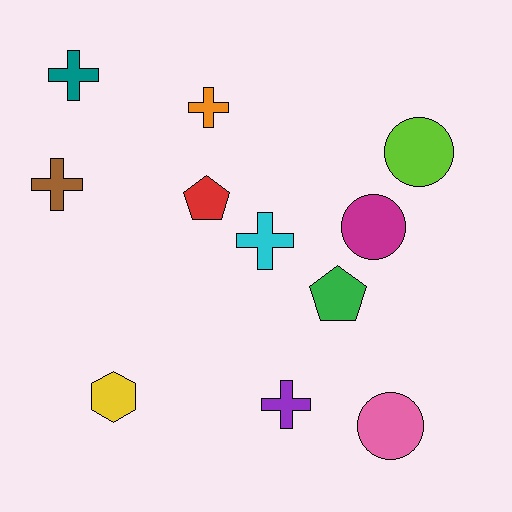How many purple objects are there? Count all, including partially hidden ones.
There is 1 purple object.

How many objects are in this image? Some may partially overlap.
There are 11 objects.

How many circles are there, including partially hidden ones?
There are 3 circles.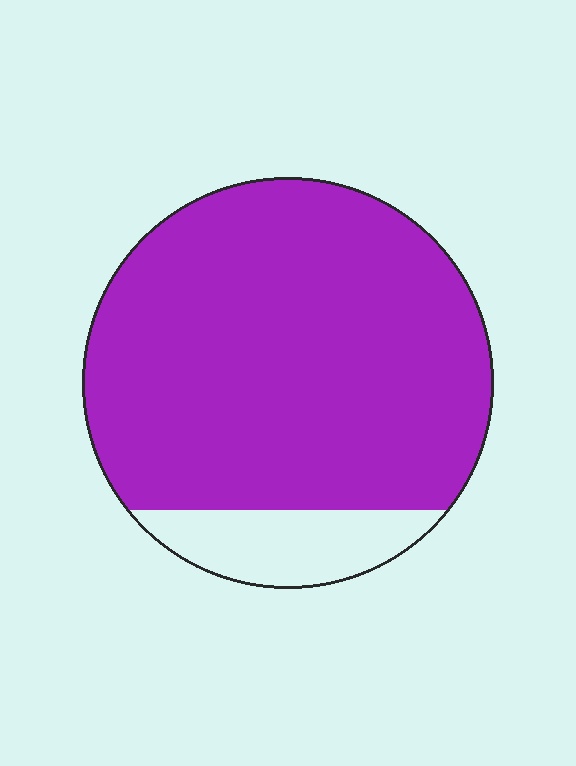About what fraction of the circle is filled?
About seven eighths (7/8).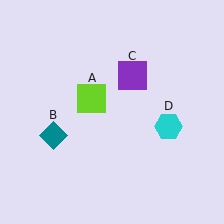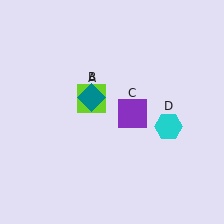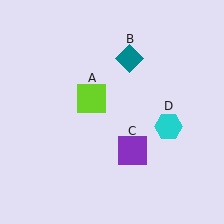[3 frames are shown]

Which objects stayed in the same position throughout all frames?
Lime square (object A) and cyan hexagon (object D) remained stationary.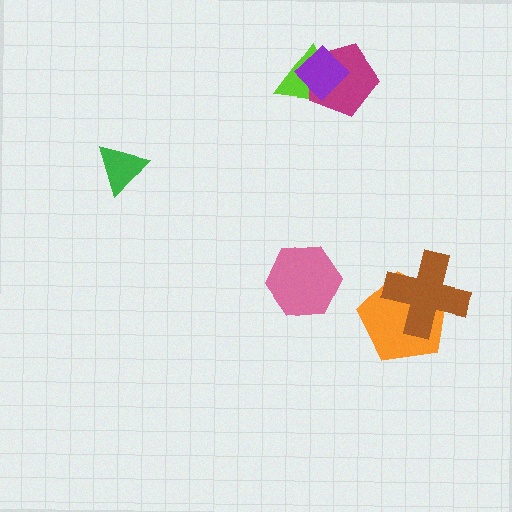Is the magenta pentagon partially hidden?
Yes, it is partially covered by another shape.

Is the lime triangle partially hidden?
Yes, it is partially covered by another shape.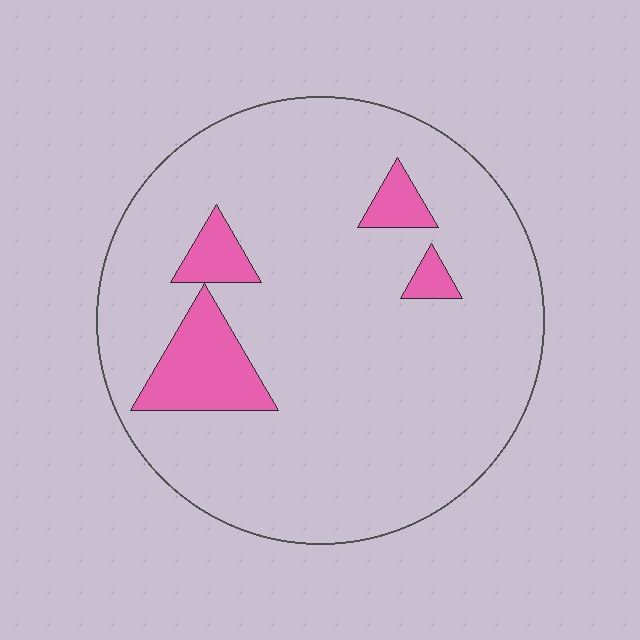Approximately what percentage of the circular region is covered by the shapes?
Approximately 10%.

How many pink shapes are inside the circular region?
4.